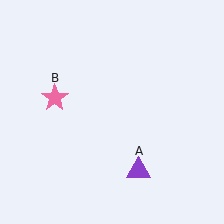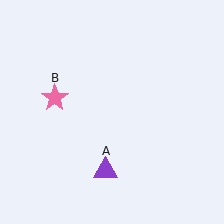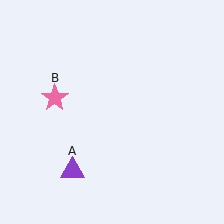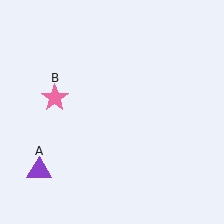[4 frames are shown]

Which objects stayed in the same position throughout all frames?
Pink star (object B) remained stationary.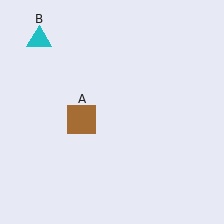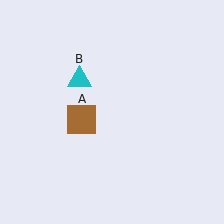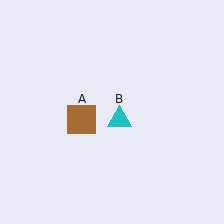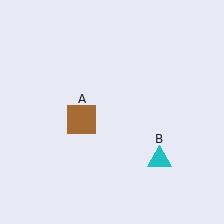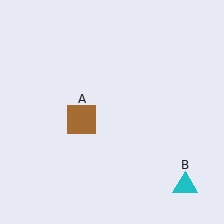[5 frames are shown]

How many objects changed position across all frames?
1 object changed position: cyan triangle (object B).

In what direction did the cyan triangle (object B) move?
The cyan triangle (object B) moved down and to the right.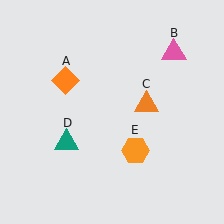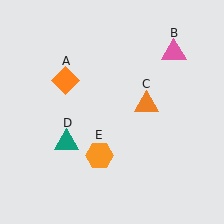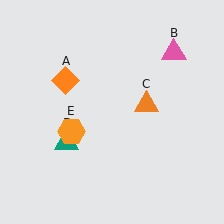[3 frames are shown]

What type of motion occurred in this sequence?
The orange hexagon (object E) rotated clockwise around the center of the scene.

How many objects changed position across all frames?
1 object changed position: orange hexagon (object E).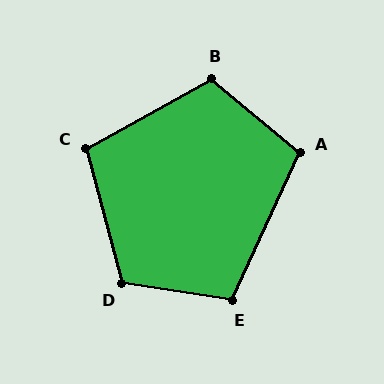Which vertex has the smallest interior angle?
C, at approximately 104 degrees.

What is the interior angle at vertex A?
Approximately 105 degrees (obtuse).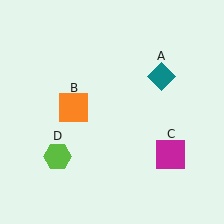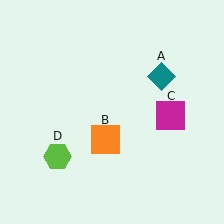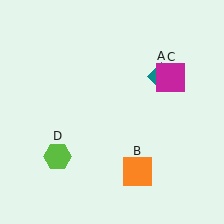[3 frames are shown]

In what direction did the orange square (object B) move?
The orange square (object B) moved down and to the right.